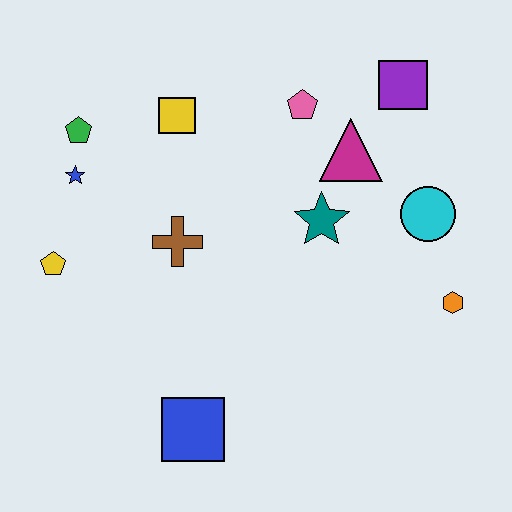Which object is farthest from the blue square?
The purple square is farthest from the blue square.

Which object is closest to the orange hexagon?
The cyan circle is closest to the orange hexagon.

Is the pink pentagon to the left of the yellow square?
No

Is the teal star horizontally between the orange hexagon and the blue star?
Yes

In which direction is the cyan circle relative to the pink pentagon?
The cyan circle is to the right of the pink pentagon.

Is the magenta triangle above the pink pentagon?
No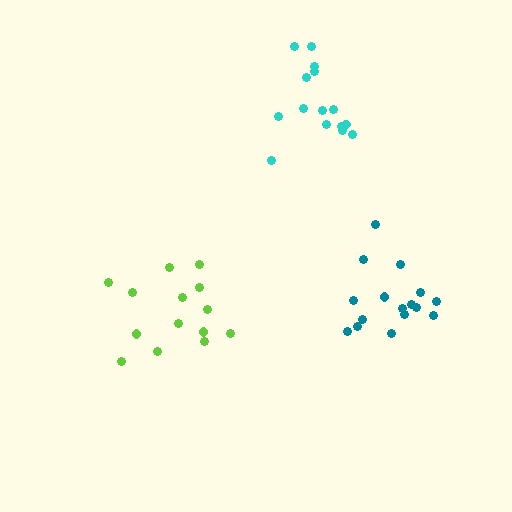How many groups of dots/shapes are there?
There are 3 groups.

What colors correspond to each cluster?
The clusters are colored: cyan, lime, teal.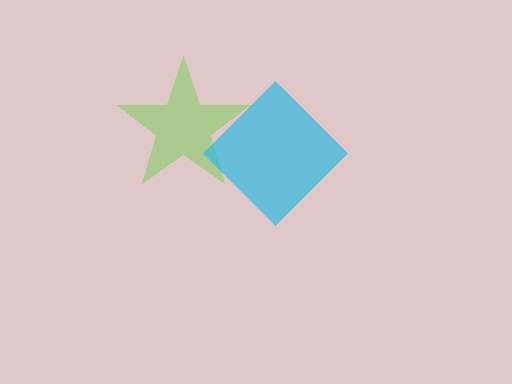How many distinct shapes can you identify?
There are 2 distinct shapes: a lime star, a cyan diamond.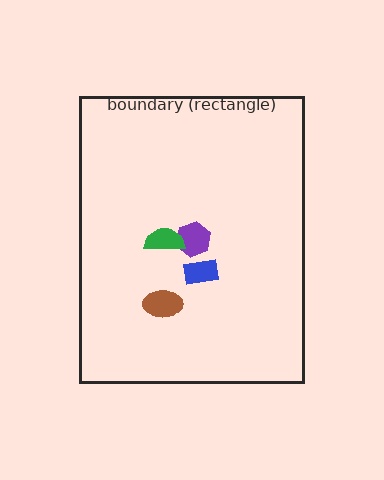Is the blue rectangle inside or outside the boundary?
Inside.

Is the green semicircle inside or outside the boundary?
Inside.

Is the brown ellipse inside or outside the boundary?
Inside.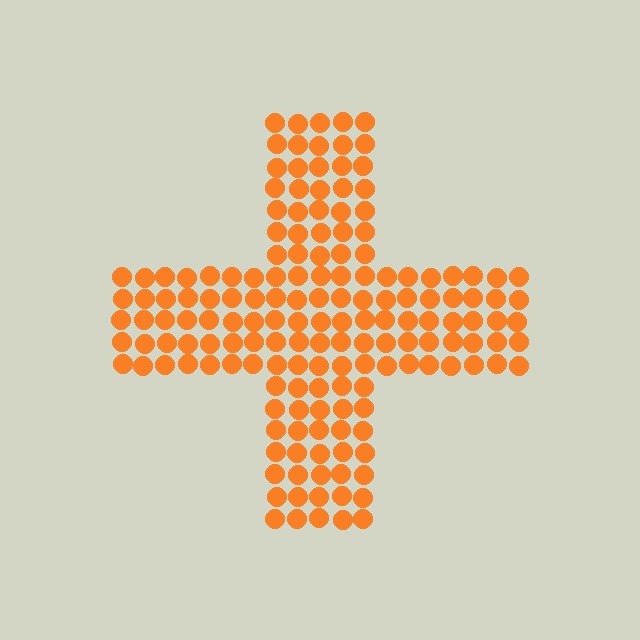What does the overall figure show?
The overall figure shows a cross.